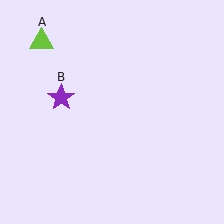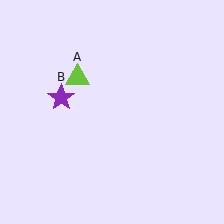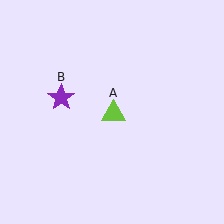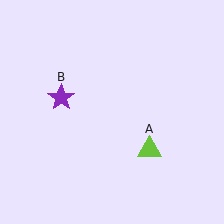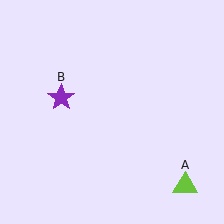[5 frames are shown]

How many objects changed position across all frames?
1 object changed position: lime triangle (object A).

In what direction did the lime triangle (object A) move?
The lime triangle (object A) moved down and to the right.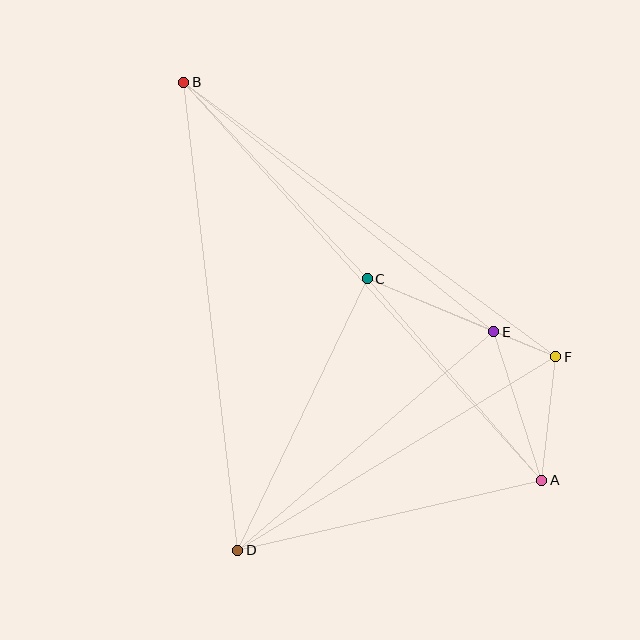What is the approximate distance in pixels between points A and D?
The distance between A and D is approximately 312 pixels.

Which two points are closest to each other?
Points E and F are closest to each other.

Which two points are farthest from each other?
Points A and B are farthest from each other.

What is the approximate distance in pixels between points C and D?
The distance between C and D is approximately 301 pixels.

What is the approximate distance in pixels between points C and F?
The distance between C and F is approximately 204 pixels.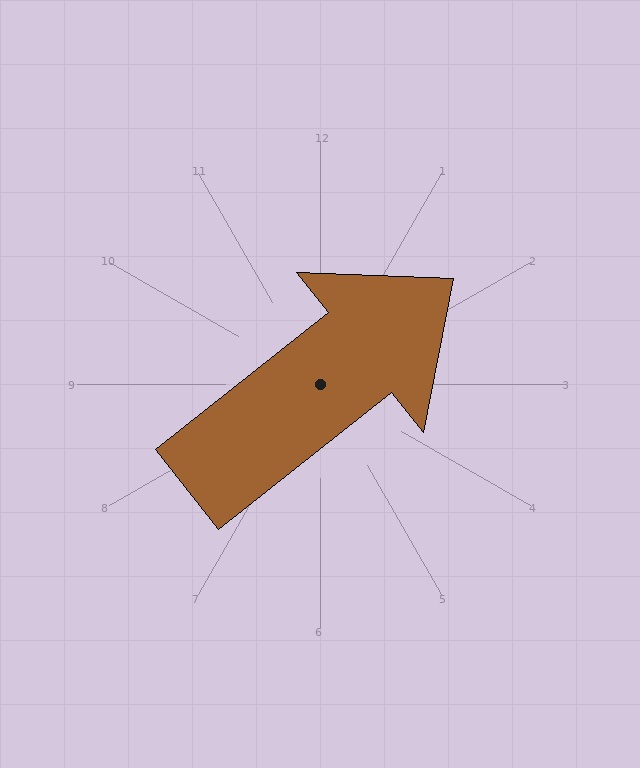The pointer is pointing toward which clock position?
Roughly 2 o'clock.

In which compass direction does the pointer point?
Northeast.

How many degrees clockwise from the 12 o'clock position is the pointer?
Approximately 52 degrees.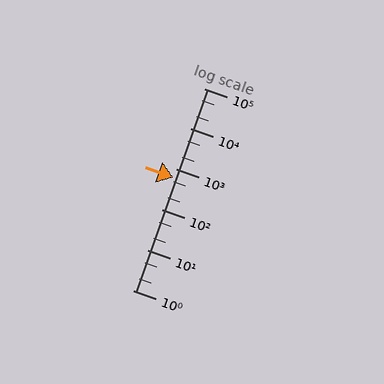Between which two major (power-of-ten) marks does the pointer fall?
The pointer is between 100 and 1000.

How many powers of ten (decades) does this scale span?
The scale spans 5 decades, from 1 to 100000.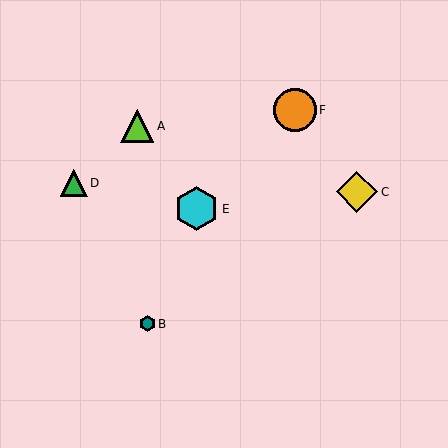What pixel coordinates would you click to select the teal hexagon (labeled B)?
Click at (147, 324) to select the teal hexagon B.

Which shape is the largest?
The cyan hexagon (labeled E) is the largest.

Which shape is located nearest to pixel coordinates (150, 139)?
The lime triangle (labeled A) at (137, 126) is nearest to that location.